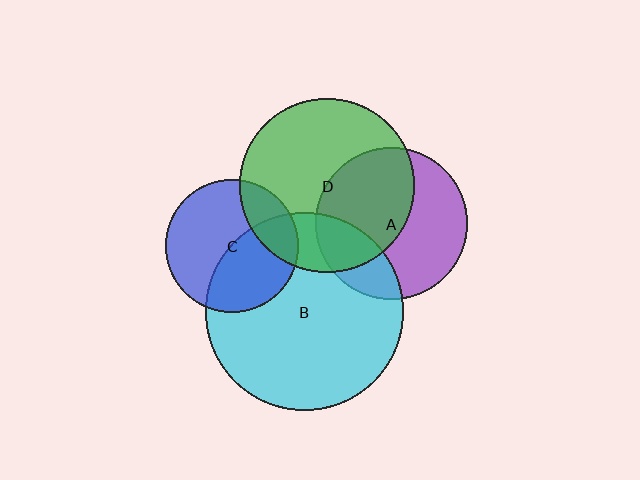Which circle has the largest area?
Circle B (cyan).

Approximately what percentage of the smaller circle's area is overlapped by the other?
Approximately 45%.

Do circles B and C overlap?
Yes.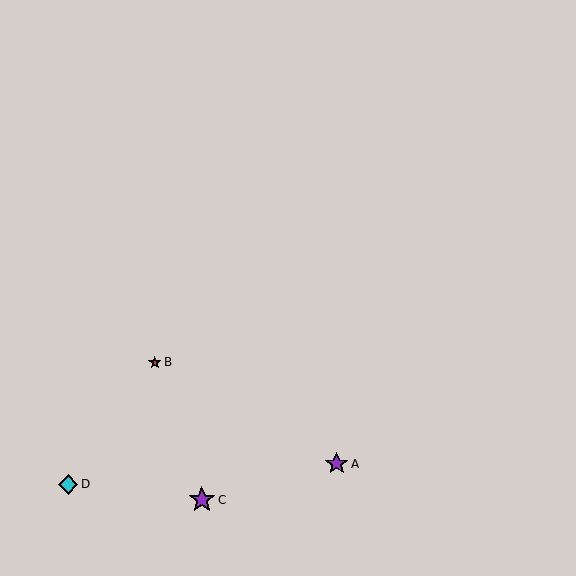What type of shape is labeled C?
Shape C is a purple star.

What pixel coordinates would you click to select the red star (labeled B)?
Click at (155, 362) to select the red star B.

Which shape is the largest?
The purple star (labeled C) is the largest.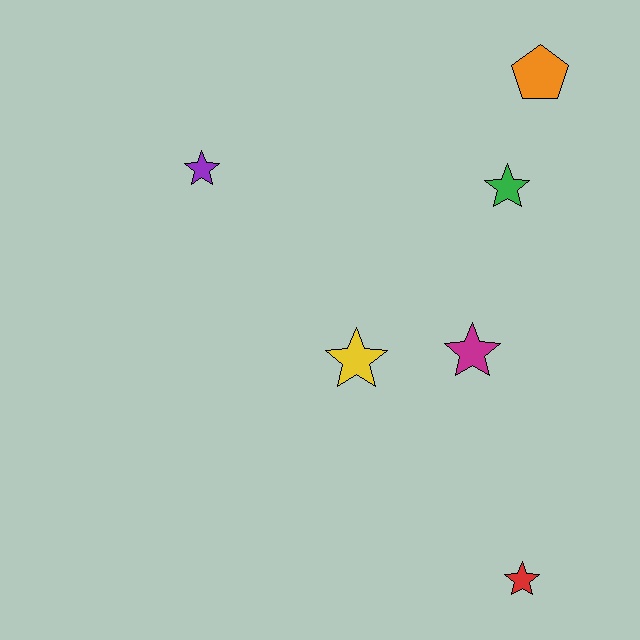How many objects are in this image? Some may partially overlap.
There are 6 objects.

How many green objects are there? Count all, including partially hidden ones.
There is 1 green object.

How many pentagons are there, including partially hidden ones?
There is 1 pentagon.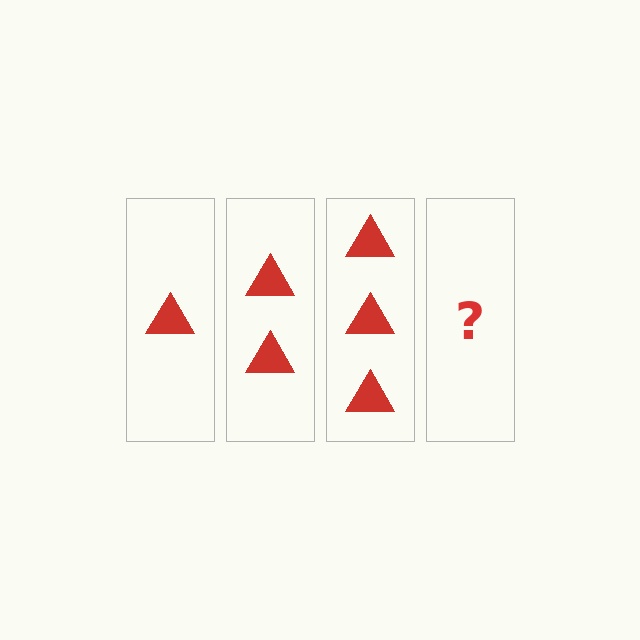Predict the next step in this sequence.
The next step is 4 triangles.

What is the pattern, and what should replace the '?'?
The pattern is that each step adds one more triangle. The '?' should be 4 triangles.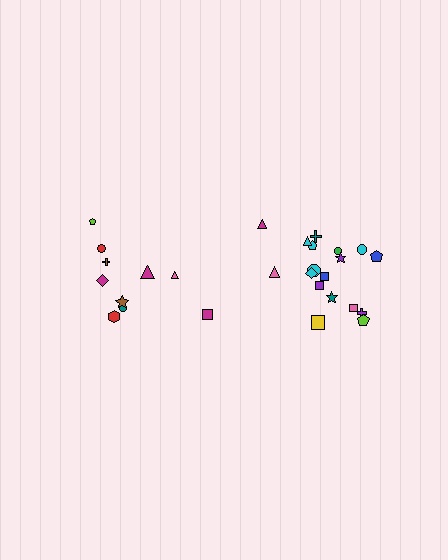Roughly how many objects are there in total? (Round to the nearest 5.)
Roughly 30 objects in total.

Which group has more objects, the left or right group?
The right group.